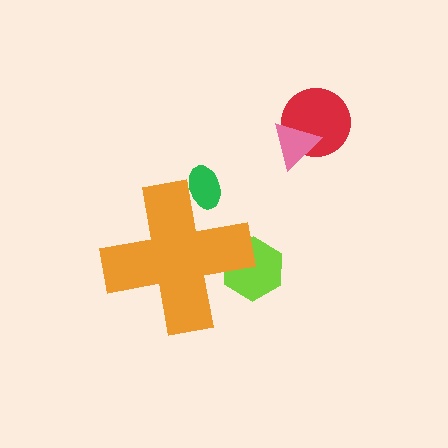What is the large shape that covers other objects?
An orange cross.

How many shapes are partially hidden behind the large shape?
2 shapes are partially hidden.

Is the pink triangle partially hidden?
No, the pink triangle is fully visible.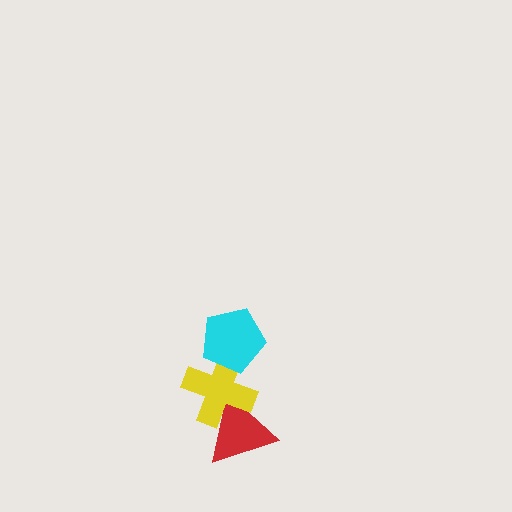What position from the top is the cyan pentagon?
The cyan pentagon is 1st from the top.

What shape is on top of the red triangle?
The yellow cross is on top of the red triangle.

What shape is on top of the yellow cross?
The cyan pentagon is on top of the yellow cross.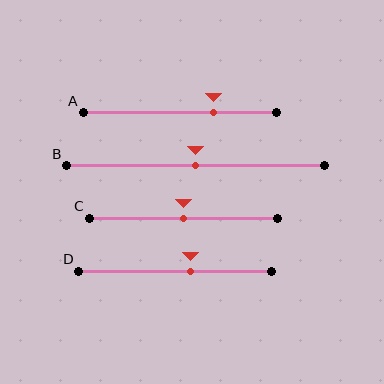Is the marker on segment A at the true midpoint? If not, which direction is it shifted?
No, the marker on segment A is shifted to the right by about 17% of the segment length.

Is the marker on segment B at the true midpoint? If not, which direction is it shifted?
Yes, the marker on segment B is at the true midpoint.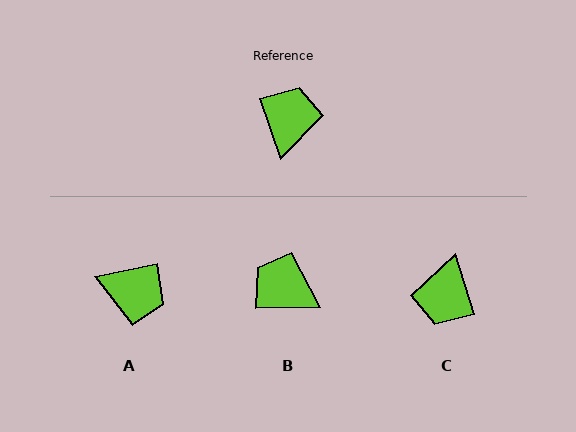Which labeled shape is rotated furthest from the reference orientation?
C, about 178 degrees away.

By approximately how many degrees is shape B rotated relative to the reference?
Approximately 73 degrees counter-clockwise.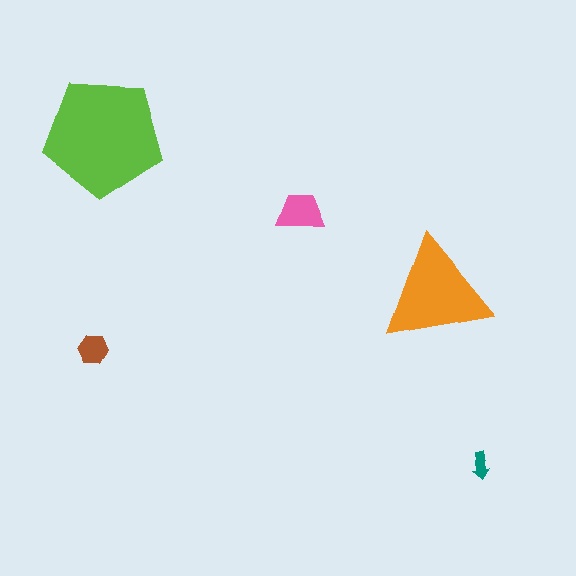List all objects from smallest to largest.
The teal arrow, the brown hexagon, the pink trapezoid, the orange triangle, the lime pentagon.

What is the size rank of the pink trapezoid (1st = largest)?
3rd.